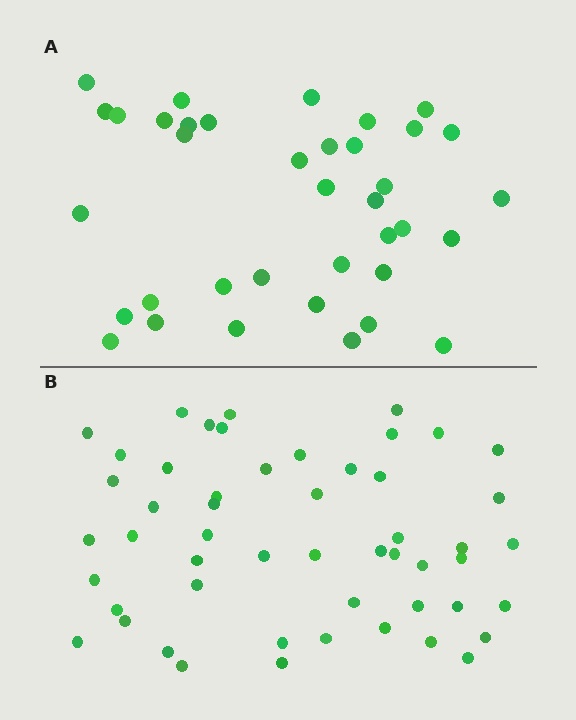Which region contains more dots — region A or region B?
Region B (the bottom region) has more dots.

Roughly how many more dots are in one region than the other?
Region B has approximately 15 more dots than region A.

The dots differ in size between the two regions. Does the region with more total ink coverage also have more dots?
No. Region A has more total ink coverage because its dots are larger, but region B actually contains more individual dots. Total area can be misleading — the number of items is what matters here.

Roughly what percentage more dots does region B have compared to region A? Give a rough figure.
About 40% more.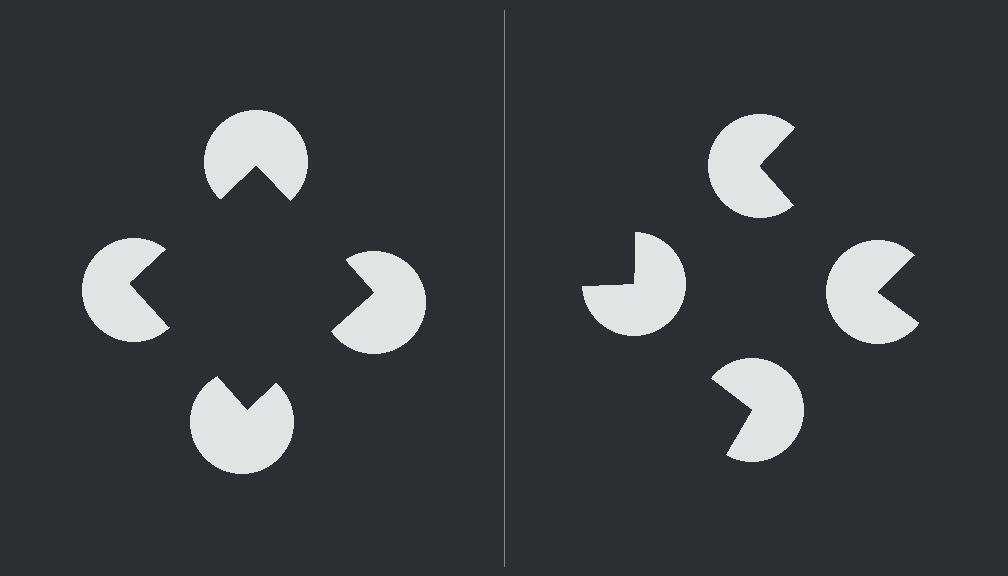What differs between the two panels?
The pac-man discs are positioned identically on both sides; only the wedge orientations differ. On the left they align to a square; on the right they are misaligned.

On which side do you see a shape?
An illusory square appears on the left side. On the right side the wedge cuts are rotated, so no coherent shape forms.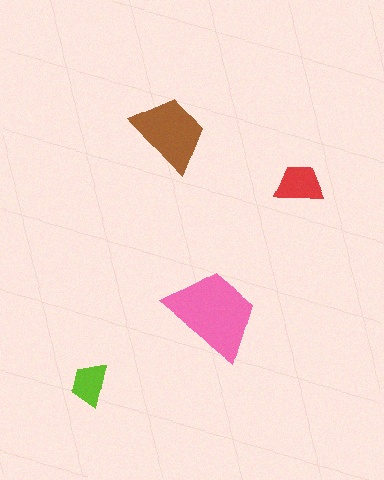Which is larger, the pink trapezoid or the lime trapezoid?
The pink one.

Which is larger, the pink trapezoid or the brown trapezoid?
The pink one.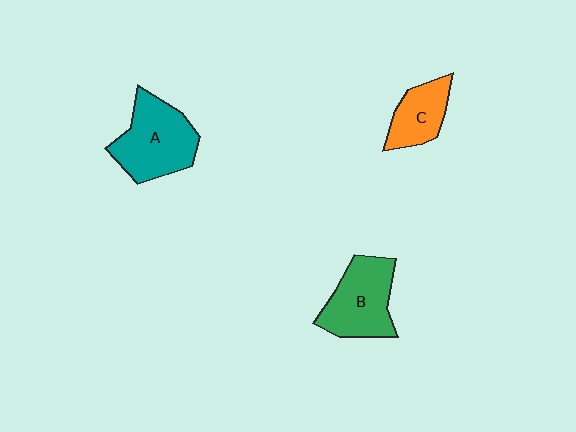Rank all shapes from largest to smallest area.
From largest to smallest: A (teal), B (green), C (orange).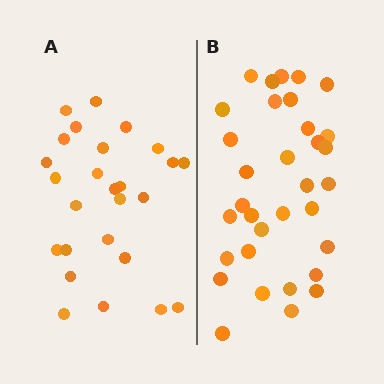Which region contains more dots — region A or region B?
Region B (the right region) has more dots.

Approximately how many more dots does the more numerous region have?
Region B has roughly 8 or so more dots than region A.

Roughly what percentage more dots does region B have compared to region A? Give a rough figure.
About 25% more.